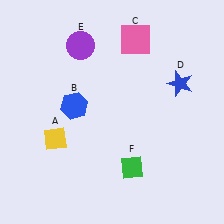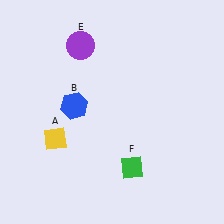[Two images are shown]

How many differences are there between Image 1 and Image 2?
There are 2 differences between the two images.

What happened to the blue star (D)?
The blue star (D) was removed in Image 2. It was in the top-right area of Image 1.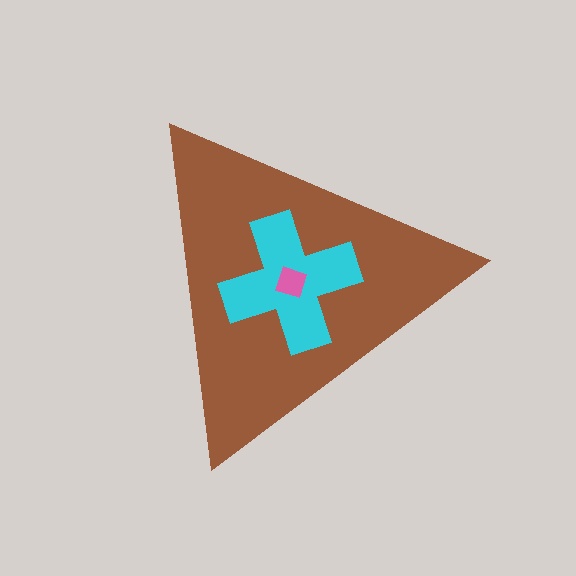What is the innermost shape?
The pink square.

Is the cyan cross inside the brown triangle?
Yes.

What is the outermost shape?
The brown triangle.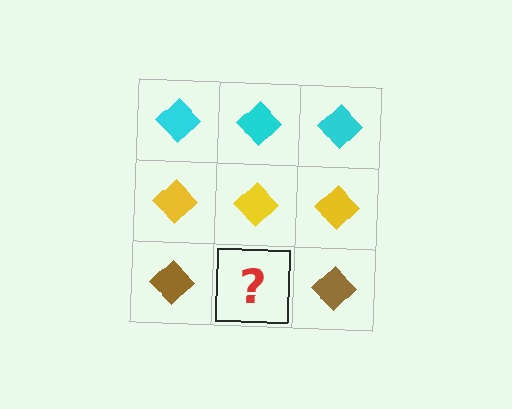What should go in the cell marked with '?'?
The missing cell should contain a brown diamond.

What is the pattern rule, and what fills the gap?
The rule is that each row has a consistent color. The gap should be filled with a brown diamond.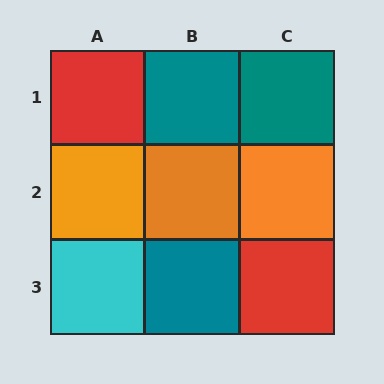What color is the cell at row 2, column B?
Orange.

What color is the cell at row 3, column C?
Red.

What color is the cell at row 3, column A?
Cyan.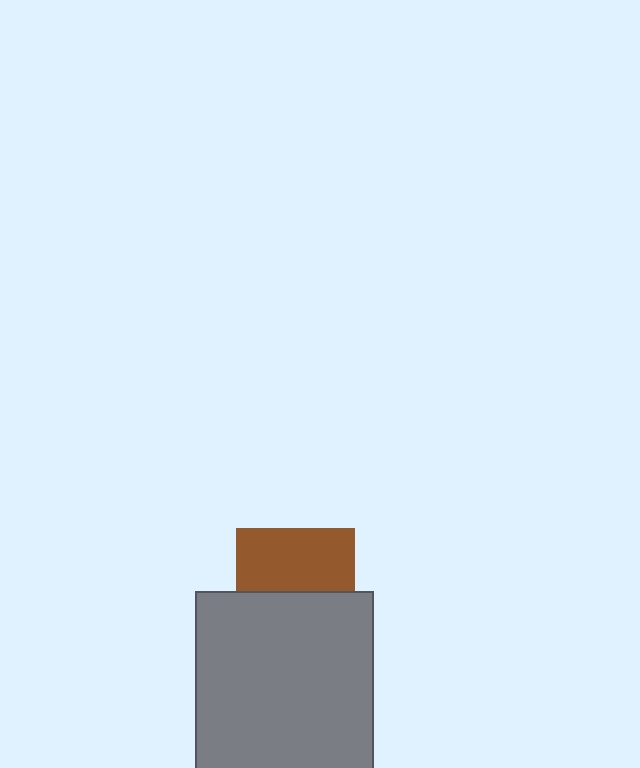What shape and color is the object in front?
The object in front is a gray square.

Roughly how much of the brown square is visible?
About half of it is visible (roughly 53%).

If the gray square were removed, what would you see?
You would see the complete brown square.